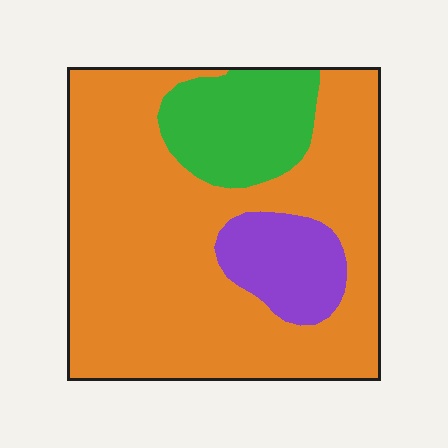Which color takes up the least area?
Purple, at roughly 10%.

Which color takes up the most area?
Orange, at roughly 75%.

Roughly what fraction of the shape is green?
Green takes up about one sixth (1/6) of the shape.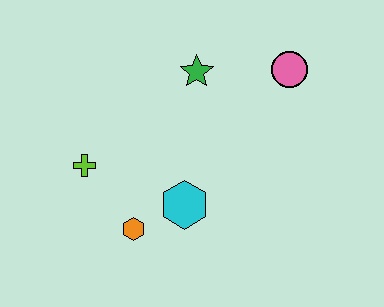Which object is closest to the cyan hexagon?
The orange hexagon is closest to the cyan hexagon.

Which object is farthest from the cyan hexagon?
The pink circle is farthest from the cyan hexagon.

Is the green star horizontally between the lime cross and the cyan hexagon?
No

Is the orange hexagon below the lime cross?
Yes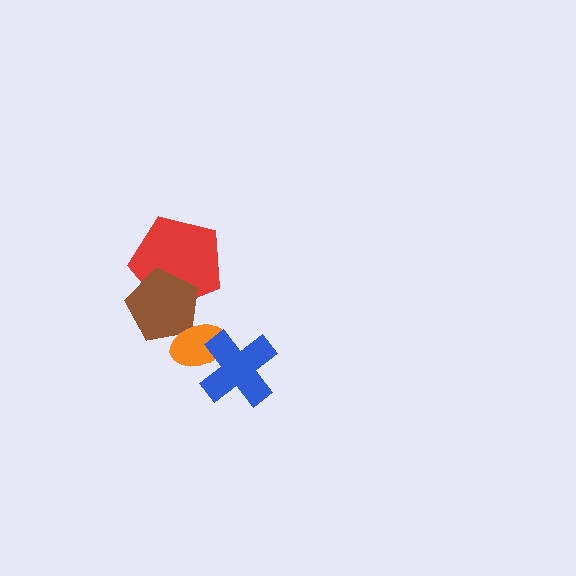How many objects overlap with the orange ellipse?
2 objects overlap with the orange ellipse.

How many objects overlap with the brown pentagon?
2 objects overlap with the brown pentagon.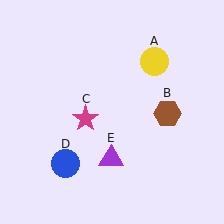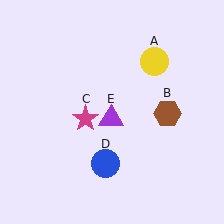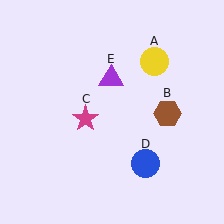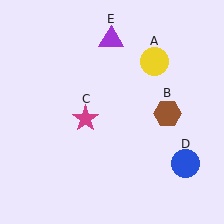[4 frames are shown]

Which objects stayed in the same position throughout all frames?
Yellow circle (object A) and brown hexagon (object B) and magenta star (object C) remained stationary.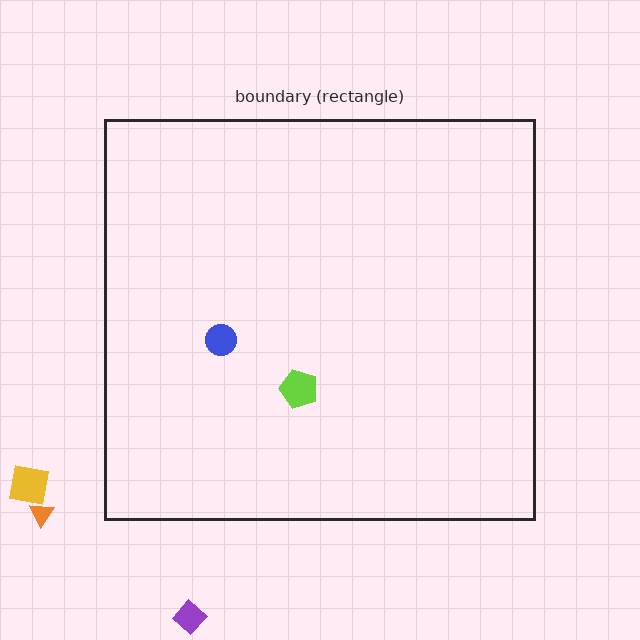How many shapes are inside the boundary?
2 inside, 3 outside.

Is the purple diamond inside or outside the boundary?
Outside.